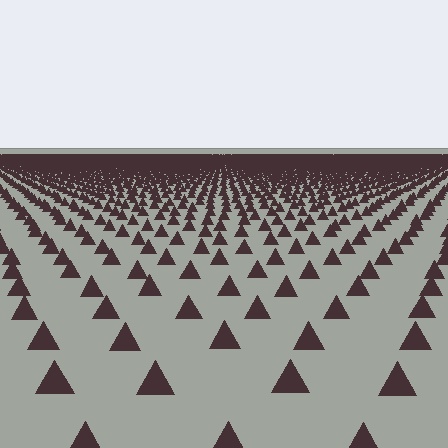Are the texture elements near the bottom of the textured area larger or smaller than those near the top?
Larger. Near the bottom, elements are closer to the viewer and appear at a bigger on-screen size.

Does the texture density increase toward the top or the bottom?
Density increases toward the top.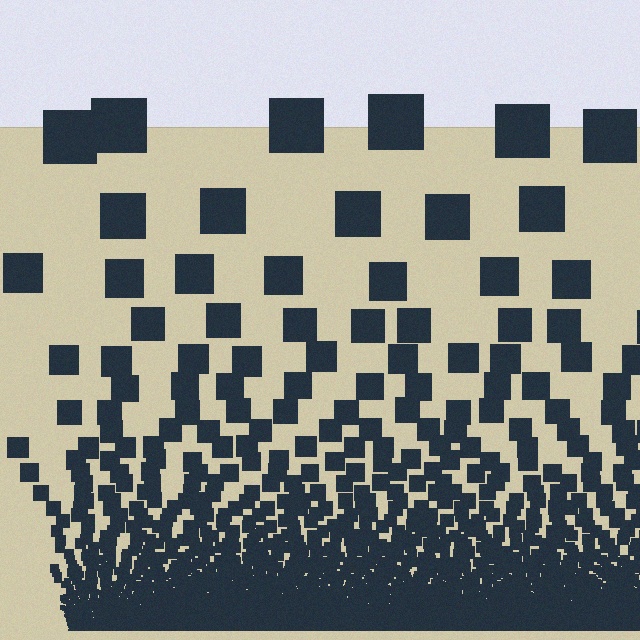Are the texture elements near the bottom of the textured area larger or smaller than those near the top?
Smaller. The gradient is inverted — elements near the bottom are smaller and denser.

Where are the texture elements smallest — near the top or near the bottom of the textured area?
Near the bottom.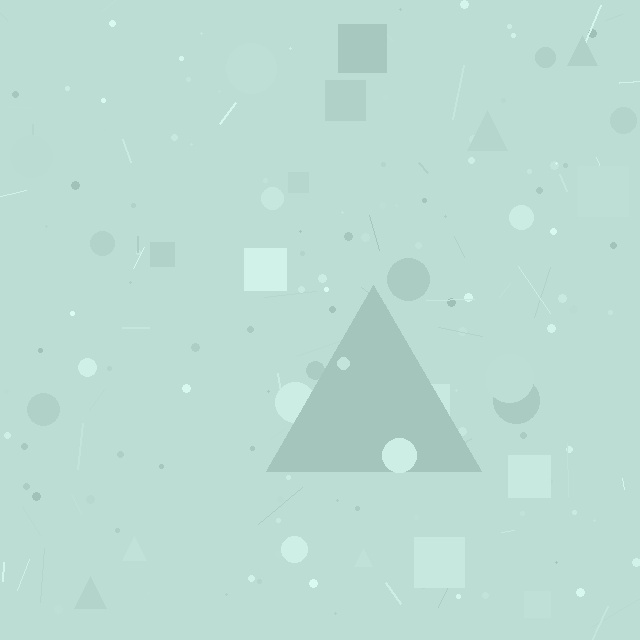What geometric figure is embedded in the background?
A triangle is embedded in the background.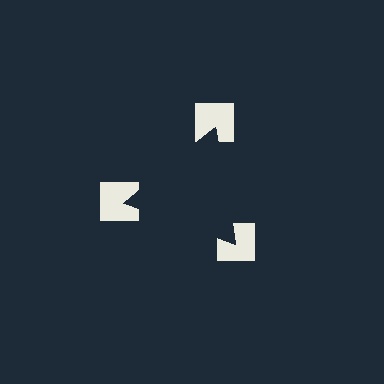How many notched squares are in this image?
There are 3 — one at each vertex of the illusory triangle.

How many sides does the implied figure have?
3 sides.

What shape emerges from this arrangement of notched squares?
An illusory triangle — its edges are inferred from the aligned wedge cuts in the notched squares, not physically drawn.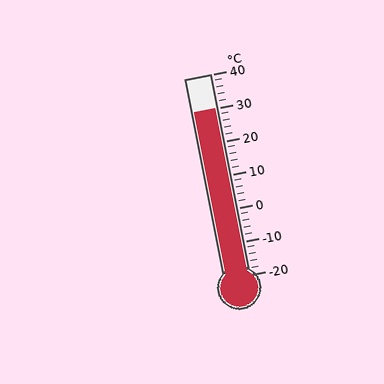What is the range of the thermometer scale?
The thermometer scale ranges from -20°C to 40°C.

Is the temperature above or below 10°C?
The temperature is above 10°C.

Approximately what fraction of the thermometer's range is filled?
The thermometer is filled to approximately 85% of its range.